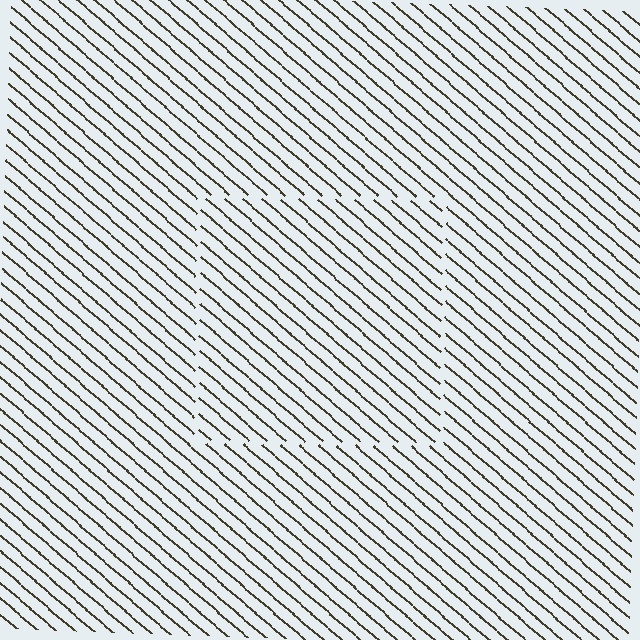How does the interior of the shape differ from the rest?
The interior of the shape contains the same grating, shifted by half a period — the contour is defined by the phase discontinuity where line-ends from the inner and outer gratings abut.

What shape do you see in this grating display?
An illusory square. The interior of the shape contains the same grating, shifted by half a period — the contour is defined by the phase discontinuity where line-ends from the inner and outer gratings abut.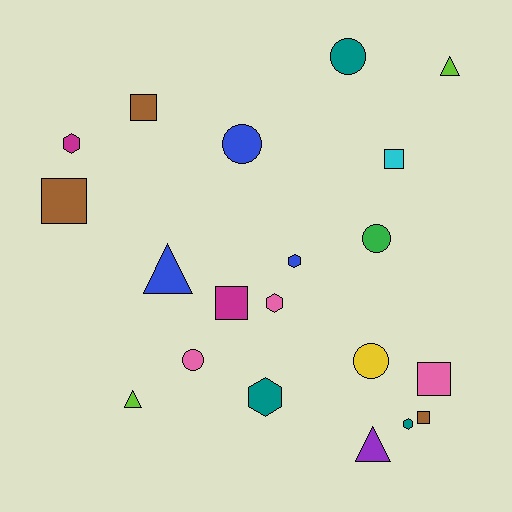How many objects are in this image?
There are 20 objects.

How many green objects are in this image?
There is 1 green object.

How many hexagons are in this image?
There are 5 hexagons.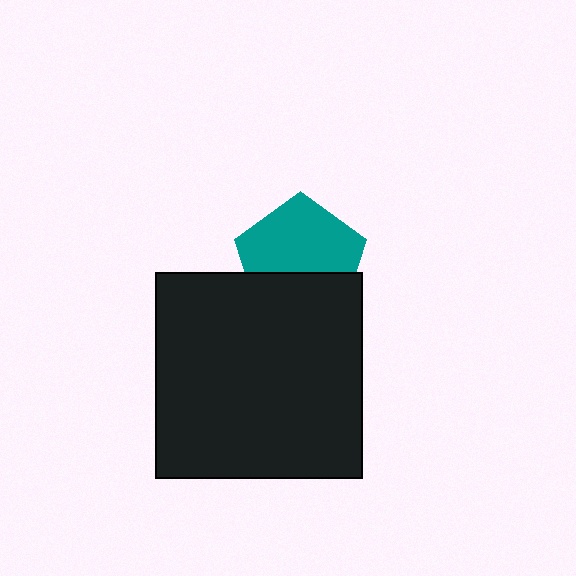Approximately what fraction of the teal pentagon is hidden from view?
Roughly 39% of the teal pentagon is hidden behind the black square.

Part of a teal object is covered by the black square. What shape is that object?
It is a pentagon.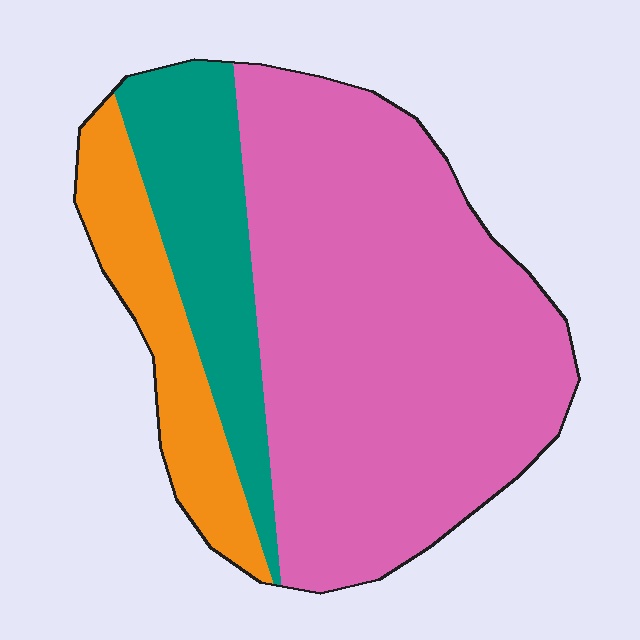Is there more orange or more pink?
Pink.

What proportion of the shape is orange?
Orange covers 15% of the shape.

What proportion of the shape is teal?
Teal takes up between a sixth and a third of the shape.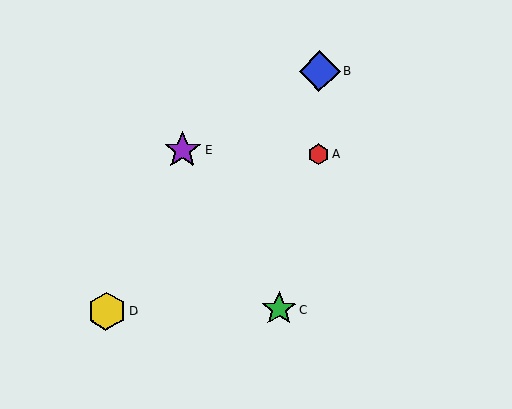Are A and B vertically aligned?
Yes, both are at x≈318.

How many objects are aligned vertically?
2 objects (A, B) are aligned vertically.